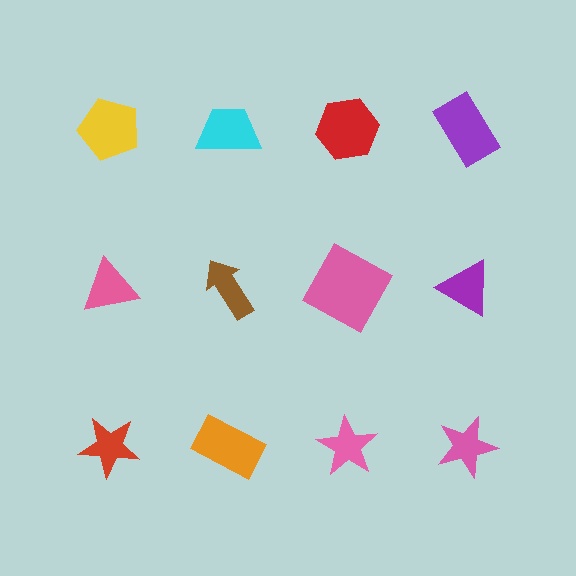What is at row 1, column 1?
A yellow pentagon.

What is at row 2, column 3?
A pink square.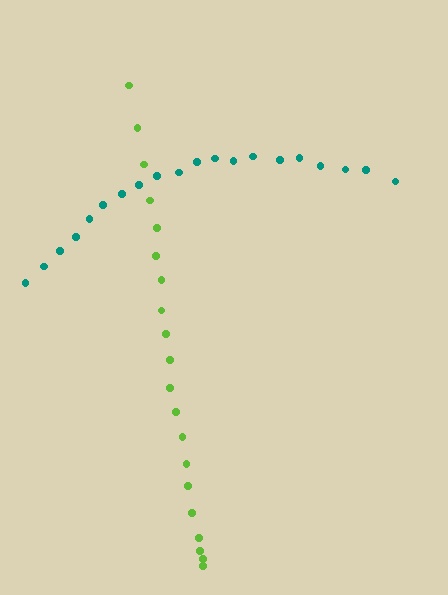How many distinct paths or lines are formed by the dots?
There are 2 distinct paths.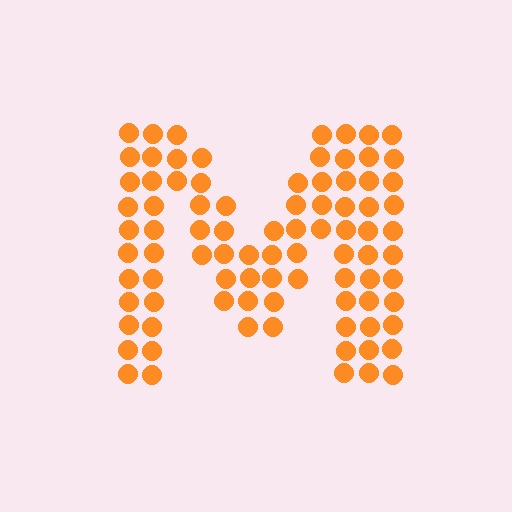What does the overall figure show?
The overall figure shows the letter M.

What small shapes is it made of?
It is made of small circles.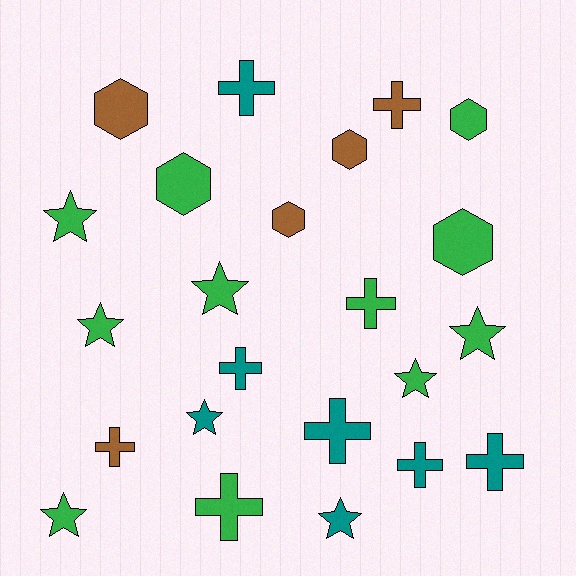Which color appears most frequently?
Green, with 11 objects.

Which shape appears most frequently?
Cross, with 9 objects.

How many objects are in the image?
There are 23 objects.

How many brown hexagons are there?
There are 3 brown hexagons.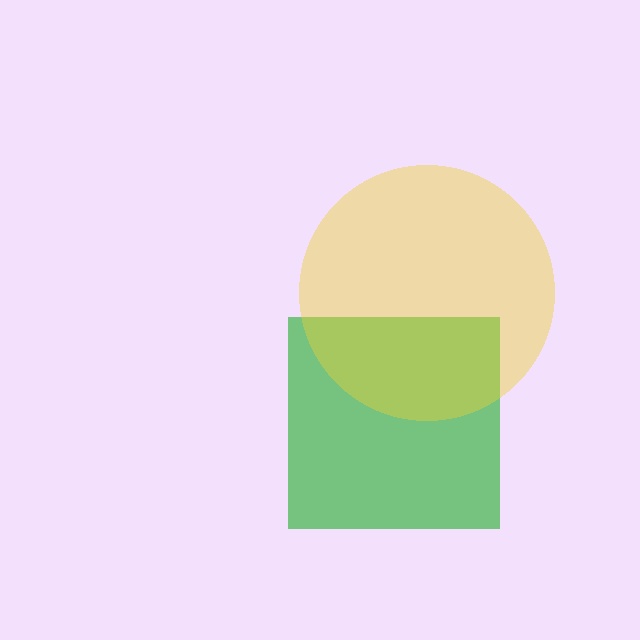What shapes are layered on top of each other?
The layered shapes are: a green square, a yellow circle.